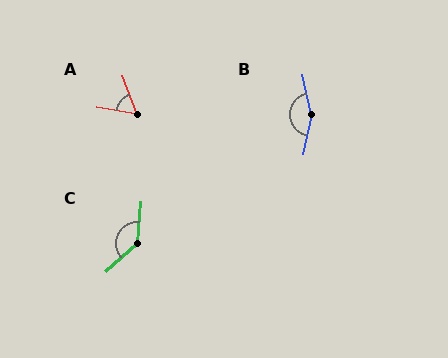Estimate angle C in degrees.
Approximately 136 degrees.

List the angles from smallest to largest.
A (59°), C (136°), B (156°).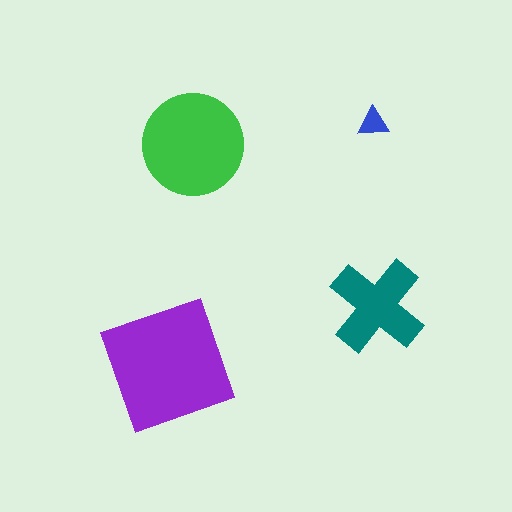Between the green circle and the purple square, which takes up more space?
The purple square.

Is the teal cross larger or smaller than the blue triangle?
Larger.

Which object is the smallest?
The blue triangle.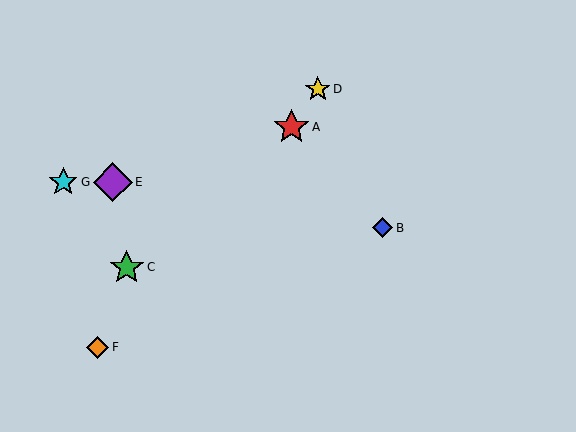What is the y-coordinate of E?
Object E is at y≈182.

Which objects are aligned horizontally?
Objects E, G are aligned horizontally.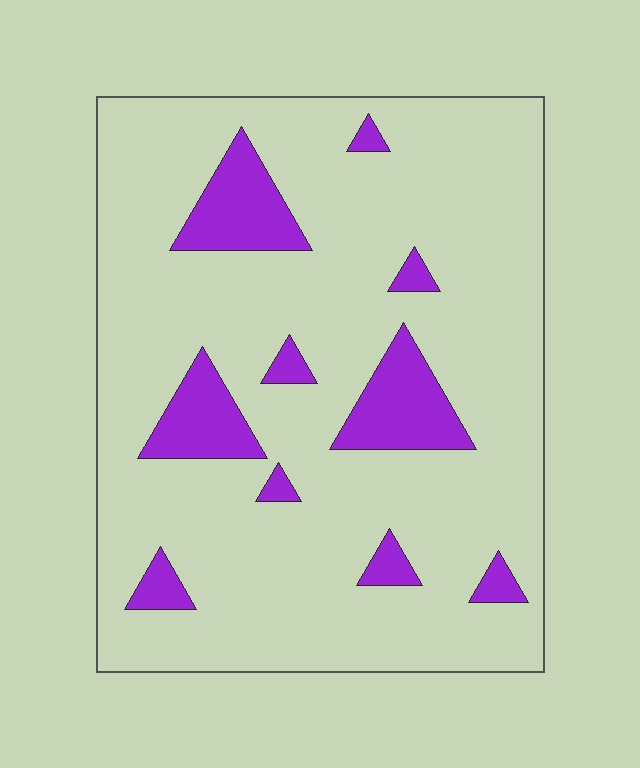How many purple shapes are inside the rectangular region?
10.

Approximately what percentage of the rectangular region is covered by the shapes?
Approximately 15%.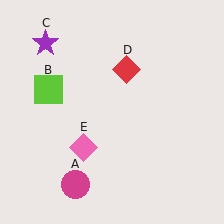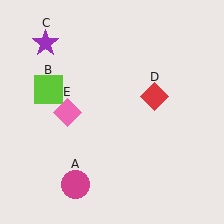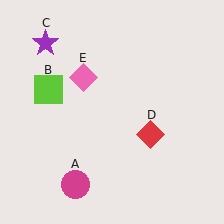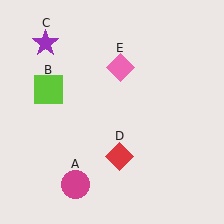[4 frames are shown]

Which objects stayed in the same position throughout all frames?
Magenta circle (object A) and lime square (object B) and purple star (object C) remained stationary.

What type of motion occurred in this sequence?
The red diamond (object D), pink diamond (object E) rotated clockwise around the center of the scene.